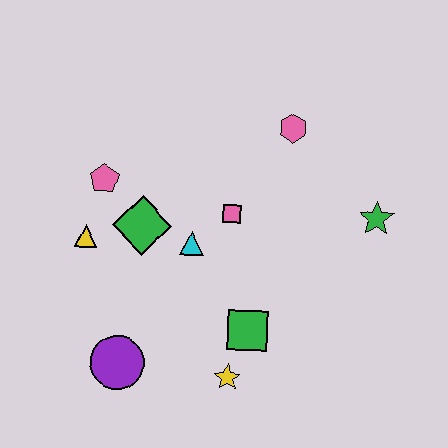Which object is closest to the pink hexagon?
The pink square is closest to the pink hexagon.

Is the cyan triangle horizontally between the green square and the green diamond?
Yes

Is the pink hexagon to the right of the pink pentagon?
Yes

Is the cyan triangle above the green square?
Yes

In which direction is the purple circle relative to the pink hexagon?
The purple circle is below the pink hexagon.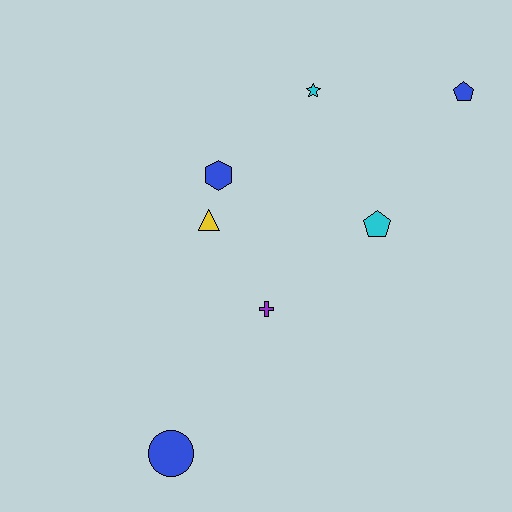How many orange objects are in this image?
There are no orange objects.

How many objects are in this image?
There are 7 objects.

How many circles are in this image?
There is 1 circle.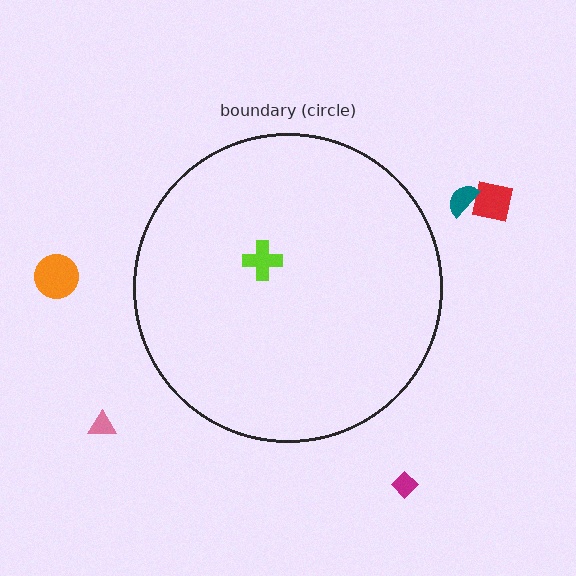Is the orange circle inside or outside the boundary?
Outside.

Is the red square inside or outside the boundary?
Outside.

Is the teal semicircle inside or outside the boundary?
Outside.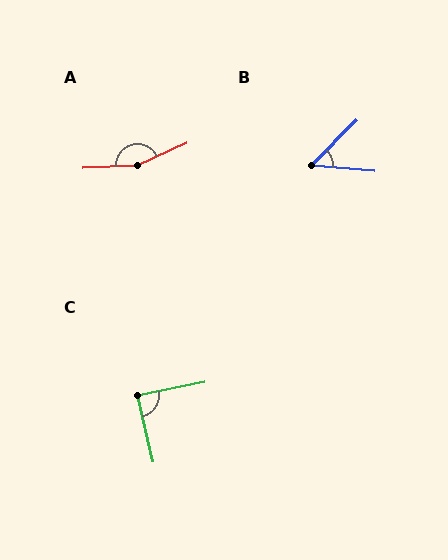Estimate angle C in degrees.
Approximately 88 degrees.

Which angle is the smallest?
B, at approximately 50 degrees.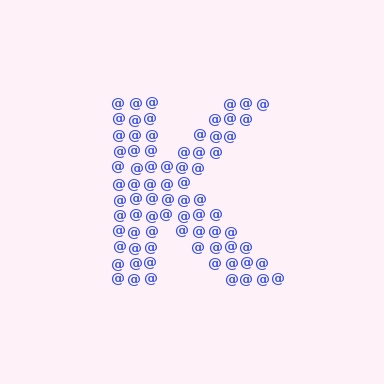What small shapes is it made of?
It is made of small at signs.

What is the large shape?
The large shape is the letter K.